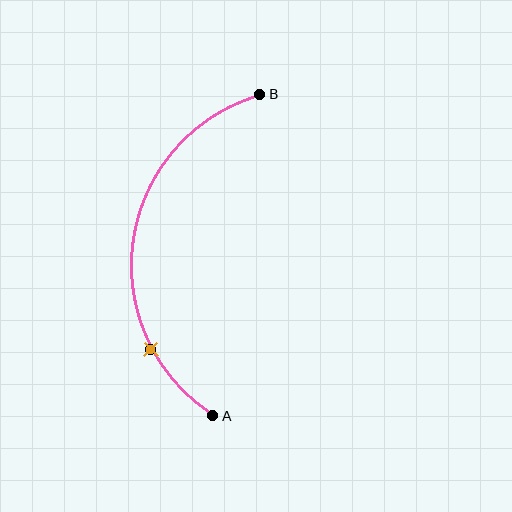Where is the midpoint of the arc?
The arc midpoint is the point on the curve farthest from the straight line joining A and B. It sits to the left of that line.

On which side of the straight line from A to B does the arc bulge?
The arc bulges to the left of the straight line connecting A and B.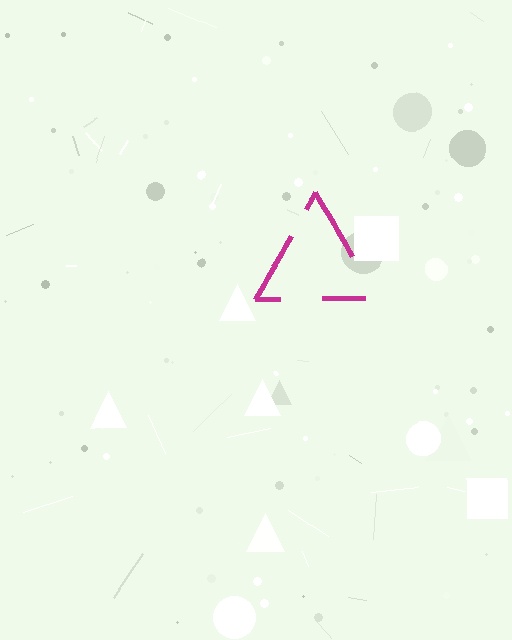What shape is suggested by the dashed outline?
The dashed outline suggests a triangle.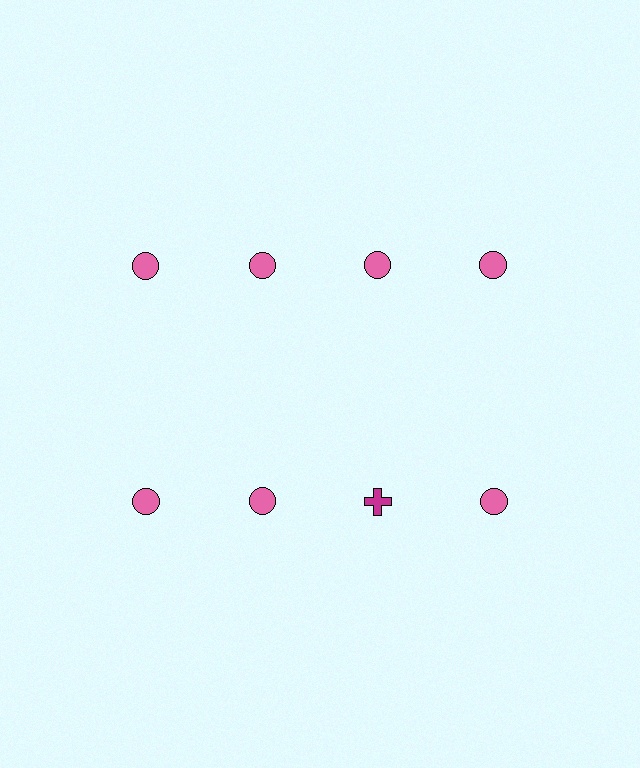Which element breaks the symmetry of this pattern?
The magenta cross in the second row, center column breaks the symmetry. All other shapes are pink circles.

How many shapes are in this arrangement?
There are 8 shapes arranged in a grid pattern.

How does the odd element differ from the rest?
It differs in both color (magenta instead of pink) and shape (cross instead of circle).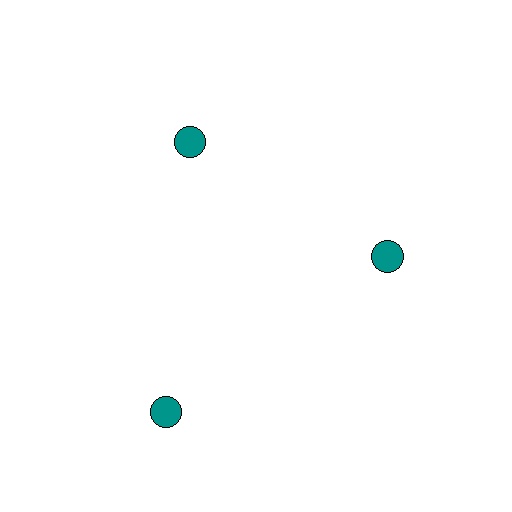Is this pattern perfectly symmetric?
No. The 3 teal circles are arranged in a ring, but one element near the 7 o'clock position is pushed outward from the center, breaking the 3-fold rotational symmetry.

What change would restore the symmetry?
The symmetry would be restored by moving it inward, back onto the ring so that all 3 circles sit at equal angles and equal distance from the center.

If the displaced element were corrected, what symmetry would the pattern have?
It would have 3-fold rotational symmetry — the pattern would map onto itself every 120 degrees.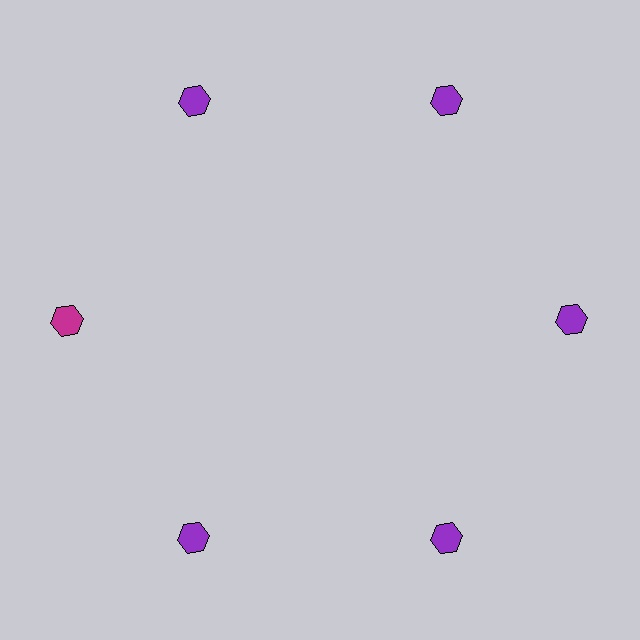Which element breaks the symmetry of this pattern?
The magenta hexagon at roughly the 9 o'clock position breaks the symmetry. All other shapes are purple hexagons.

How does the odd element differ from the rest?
It has a different color: magenta instead of purple.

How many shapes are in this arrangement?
There are 6 shapes arranged in a ring pattern.